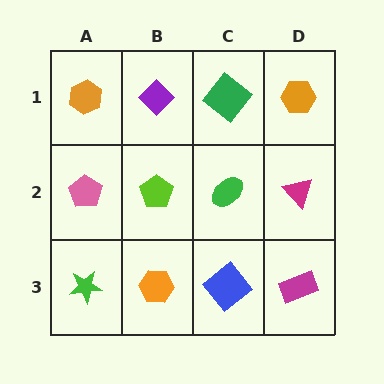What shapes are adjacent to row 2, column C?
A green diamond (row 1, column C), a blue diamond (row 3, column C), a lime pentagon (row 2, column B), a magenta triangle (row 2, column D).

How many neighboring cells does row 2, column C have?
4.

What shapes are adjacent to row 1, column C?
A green ellipse (row 2, column C), a purple diamond (row 1, column B), an orange hexagon (row 1, column D).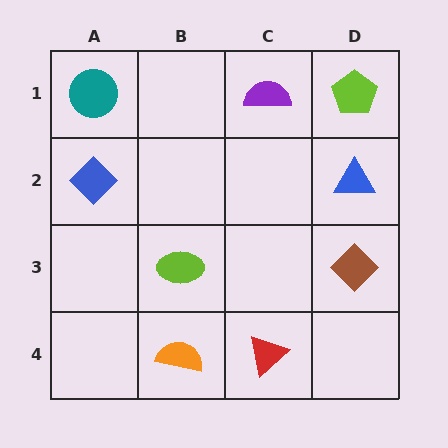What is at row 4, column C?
A red triangle.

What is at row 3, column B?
A lime ellipse.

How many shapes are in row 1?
3 shapes.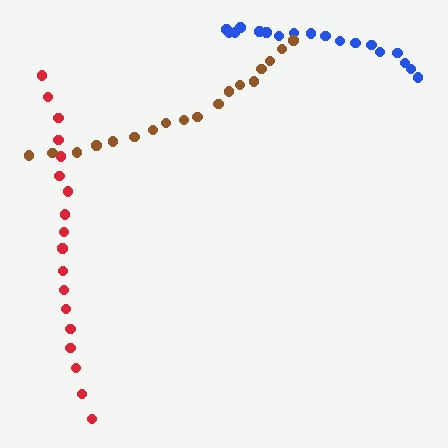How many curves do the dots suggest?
There are 3 distinct paths.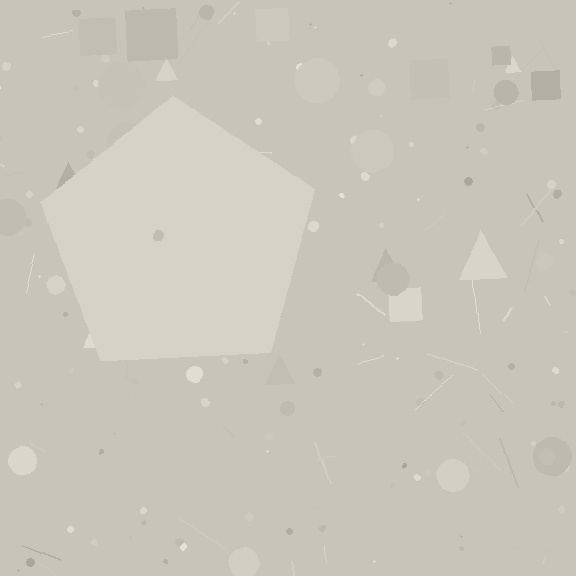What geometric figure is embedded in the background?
A pentagon is embedded in the background.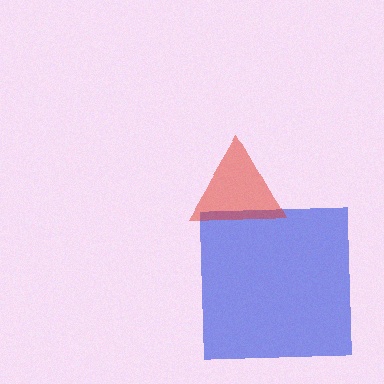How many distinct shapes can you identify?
There are 2 distinct shapes: a blue square, a red triangle.